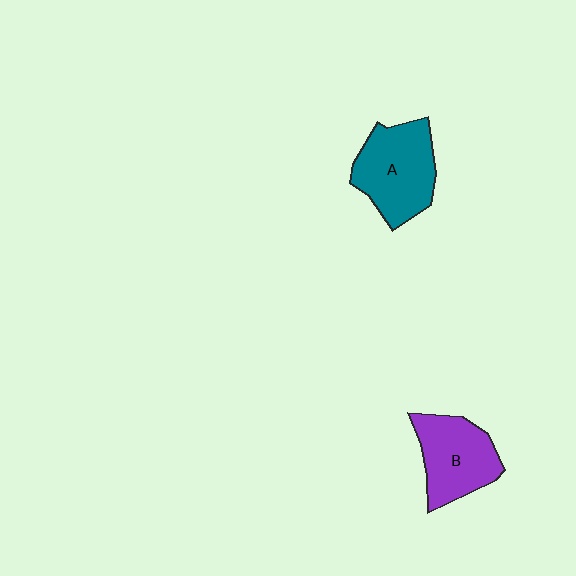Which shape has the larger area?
Shape A (teal).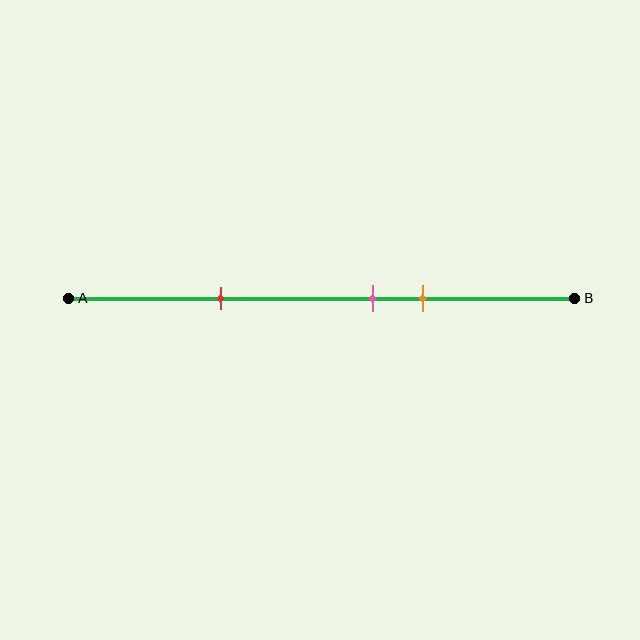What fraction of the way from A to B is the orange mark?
The orange mark is approximately 70% (0.7) of the way from A to B.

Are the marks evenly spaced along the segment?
No, the marks are not evenly spaced.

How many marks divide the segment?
There are 3 marks dividing the segment.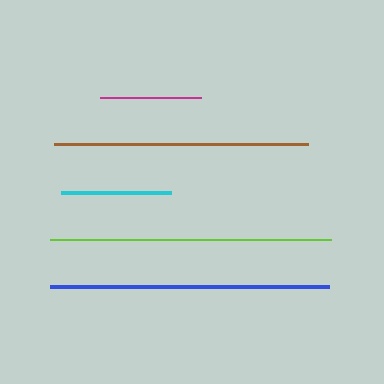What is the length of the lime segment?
The lime segment is approximately 281 pixels long.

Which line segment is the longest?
The lime line is the longest at approximately 281 pixels.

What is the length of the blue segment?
The blue segment is approximately 279 pixels long.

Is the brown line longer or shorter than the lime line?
The lime line is longer than the brown line.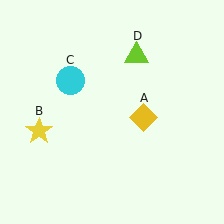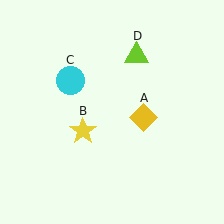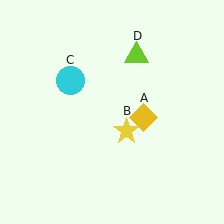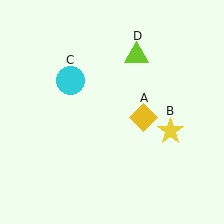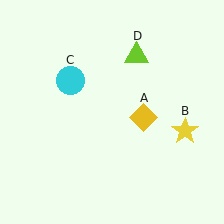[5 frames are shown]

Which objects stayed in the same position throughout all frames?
Yellow diamond (object A) and cyan circle (object C) and lime triangle (object D) remained stationary.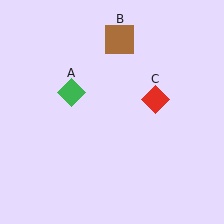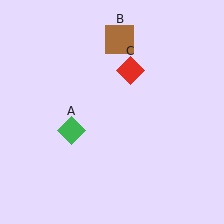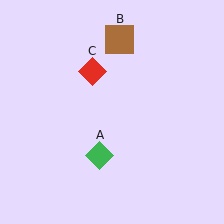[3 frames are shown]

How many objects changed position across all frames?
2 objects changed position: green diamond (object A), red diamond (object C).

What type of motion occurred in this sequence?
The green diamond (object A), red diamond (object C) rotated counterclockwise around the center of the scene.